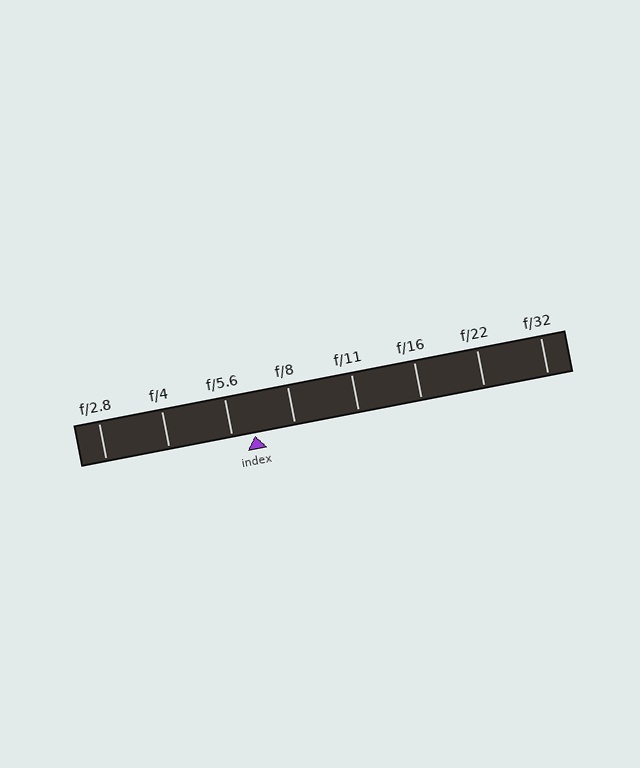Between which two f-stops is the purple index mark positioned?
The index mark is between f/5.6 and f/8.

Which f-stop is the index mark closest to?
The index mark is closest to f/5.6.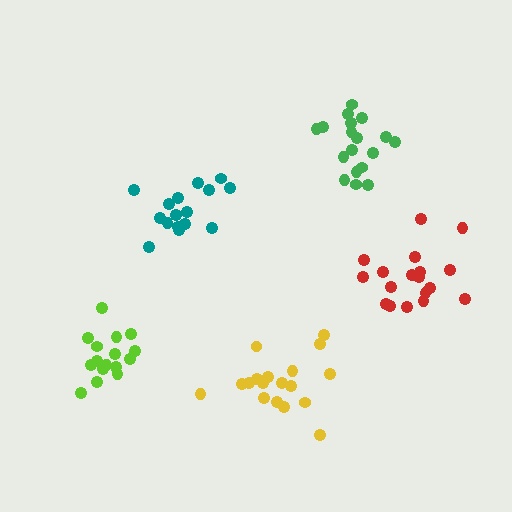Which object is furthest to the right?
The red cluster is rightmost.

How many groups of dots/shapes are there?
There are 5 groups.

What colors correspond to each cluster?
The clusters are colored: green, teal, yellow, red, lime.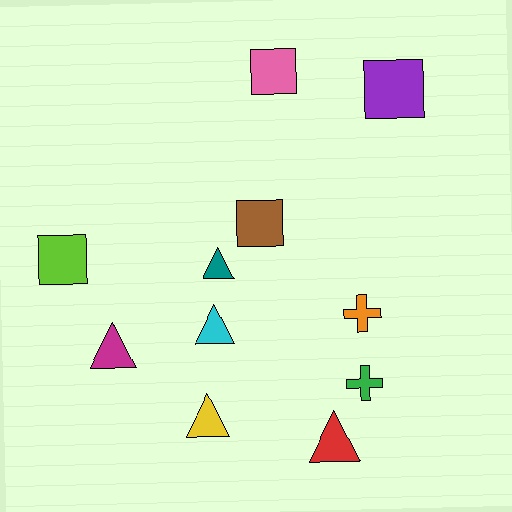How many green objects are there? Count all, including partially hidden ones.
There is 1 green object.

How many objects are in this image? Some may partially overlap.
There are 11 objects.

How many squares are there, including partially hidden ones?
There are 4 squares.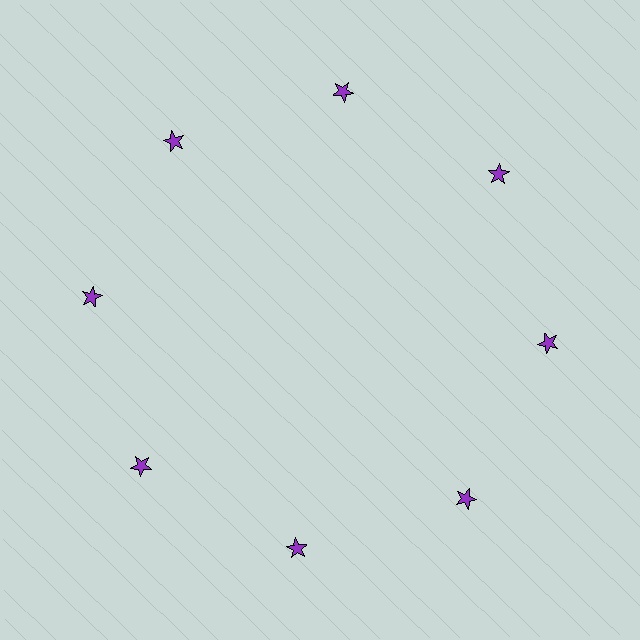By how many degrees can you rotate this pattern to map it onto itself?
The pattern maps onto itself every 45 degrees of rotation.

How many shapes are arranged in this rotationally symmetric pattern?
There are 8 shapes, arranged in 8 groups of 1.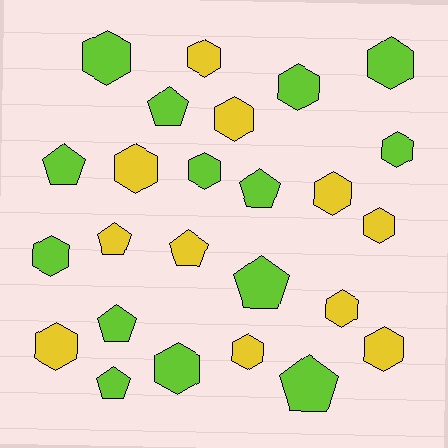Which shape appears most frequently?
Hexagon, with 16 objects.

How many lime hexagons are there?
There are 7 lime hexagons.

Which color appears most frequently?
Lime, with 14 objects.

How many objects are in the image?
There are 25 objects.